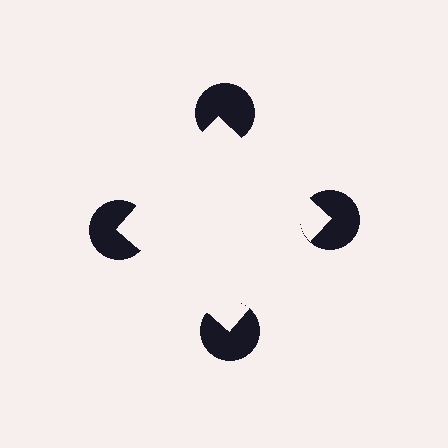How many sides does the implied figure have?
4 sides.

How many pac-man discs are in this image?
There are 4 — one at each vertex of the illusory square.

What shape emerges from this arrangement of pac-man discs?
An illusory square — its edges are inferred from the aligned wedge cuts in the pac-man discs, not physically drawn.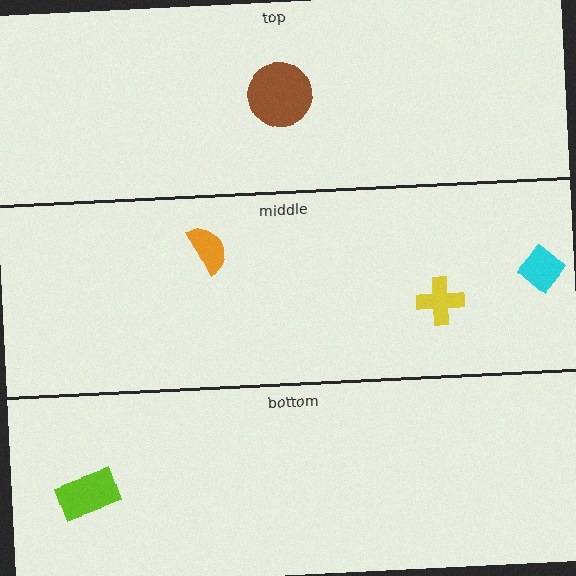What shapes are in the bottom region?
The lime rectangle.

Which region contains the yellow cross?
The middle region.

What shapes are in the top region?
The brown circle.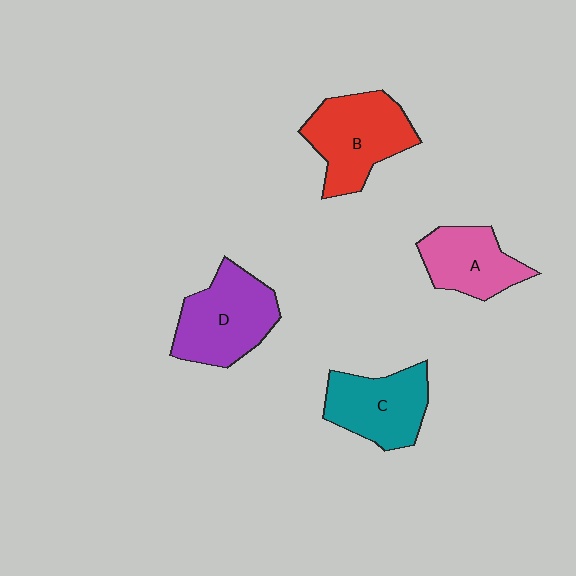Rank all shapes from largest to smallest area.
From largest to smallest: B (red), D (purple), C (teal), A (pink).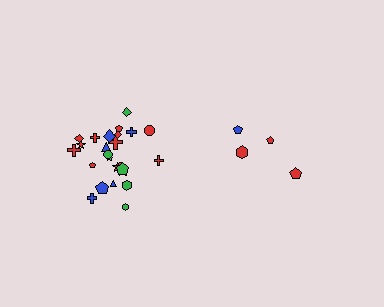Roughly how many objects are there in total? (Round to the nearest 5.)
Roughly 30 objects in total.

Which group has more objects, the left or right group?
The left group.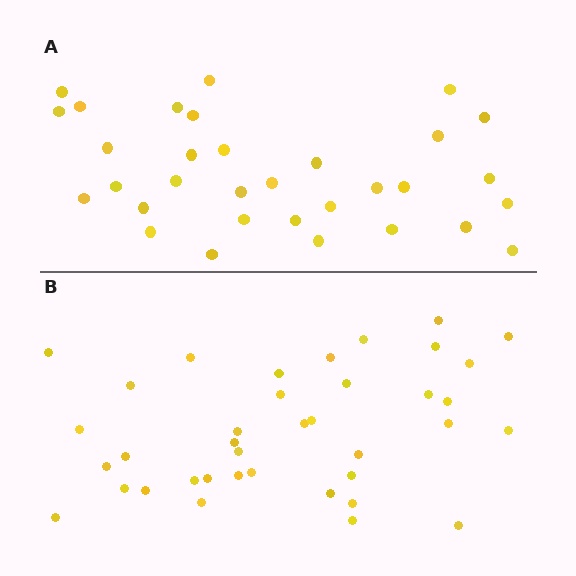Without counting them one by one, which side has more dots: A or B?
Region B (the bottom region) has more dots.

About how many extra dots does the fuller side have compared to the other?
Region B has about 6 more dots than region A.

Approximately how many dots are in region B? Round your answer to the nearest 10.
About 40 dots. (The exact count is 38, which rounds to 40.)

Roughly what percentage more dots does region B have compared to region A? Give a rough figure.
About 20% more.